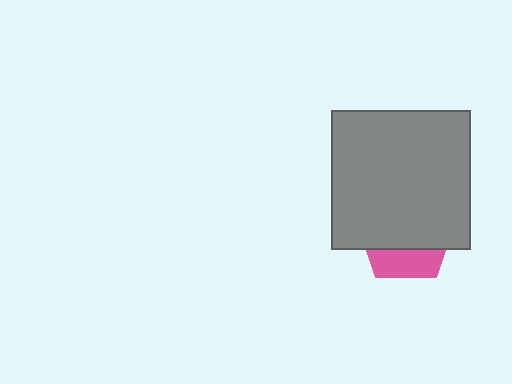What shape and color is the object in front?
The object in front is a gray square.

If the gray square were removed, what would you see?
You would see the complete pink pentagon.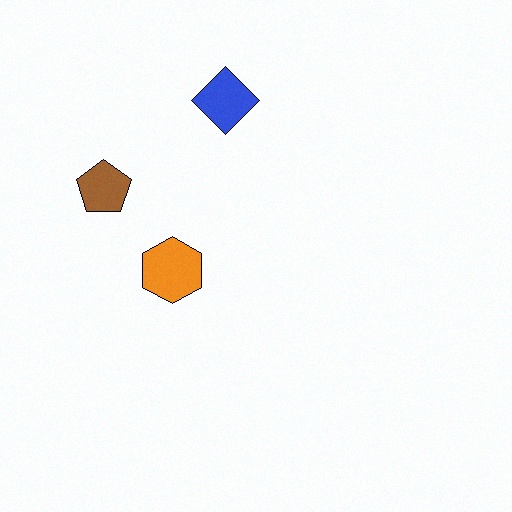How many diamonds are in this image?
There is 1 diamond.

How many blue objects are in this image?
There is 1 blue object.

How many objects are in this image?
There are 3 objects.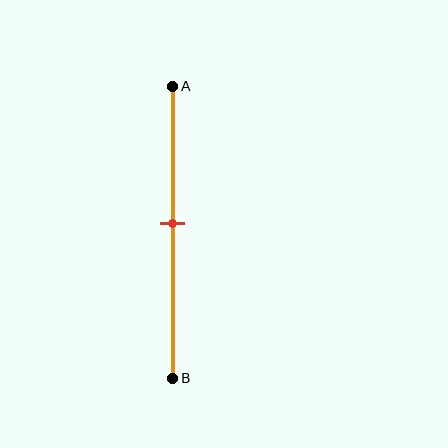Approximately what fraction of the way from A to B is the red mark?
The red mark is approximately 45% of the way from A to B.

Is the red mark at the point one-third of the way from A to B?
No, the mark is at about 45% from A, not at the 33% one-third point.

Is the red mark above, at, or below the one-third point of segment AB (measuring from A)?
The red mark is below the one-third point of segment AB.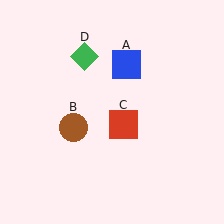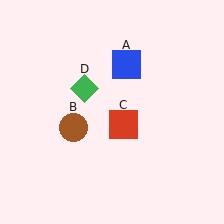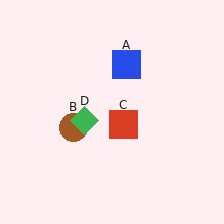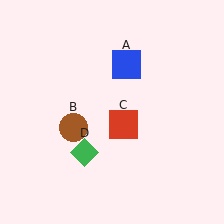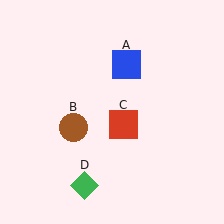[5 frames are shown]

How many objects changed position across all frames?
1 object changed position: green diamond (object D).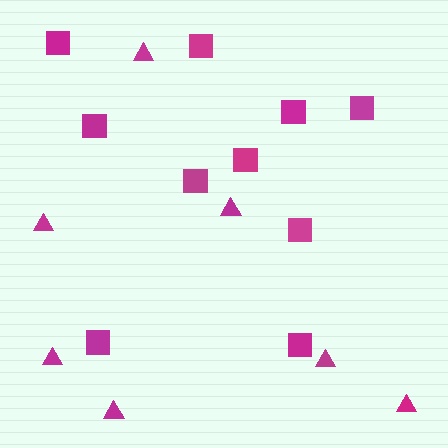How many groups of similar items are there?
There are 2 groups: one group of squares (10) and one group of triangles (7).